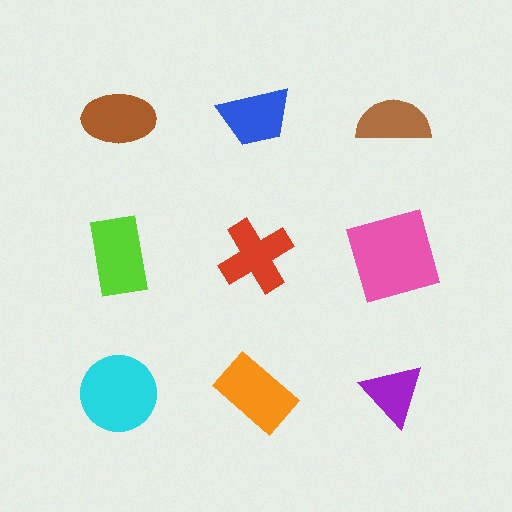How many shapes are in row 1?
3 shapes.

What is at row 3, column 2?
An orange rectangle.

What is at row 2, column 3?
A pink square.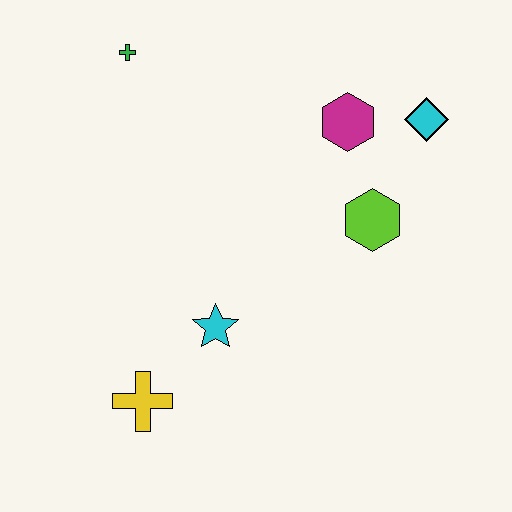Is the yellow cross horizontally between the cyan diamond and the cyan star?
No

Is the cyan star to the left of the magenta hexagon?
Yes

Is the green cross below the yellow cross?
No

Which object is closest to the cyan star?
The yellow cross is closest to the cyan star.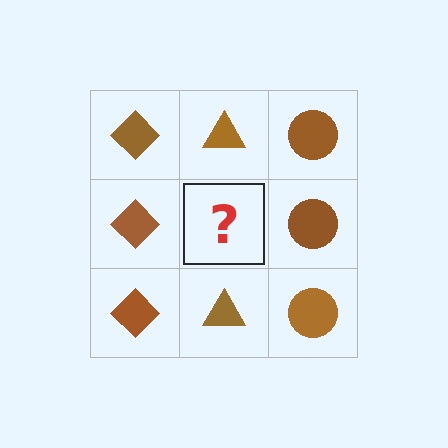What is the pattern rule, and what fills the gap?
The rule is that each column has a consistent shape. The gap should be filled with a brown triangle.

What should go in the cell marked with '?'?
The missing cell should contain a brown triangle.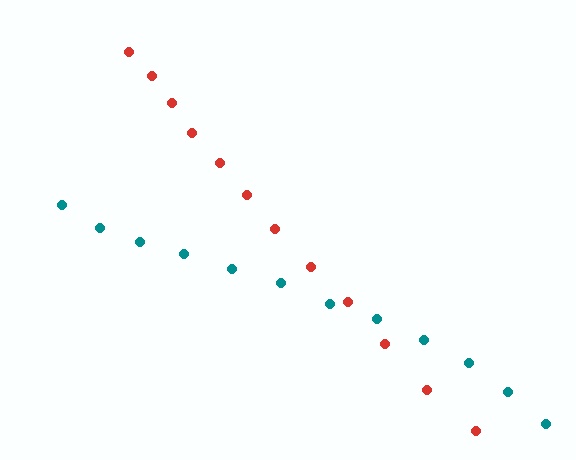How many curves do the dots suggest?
There are 2 distinct paths.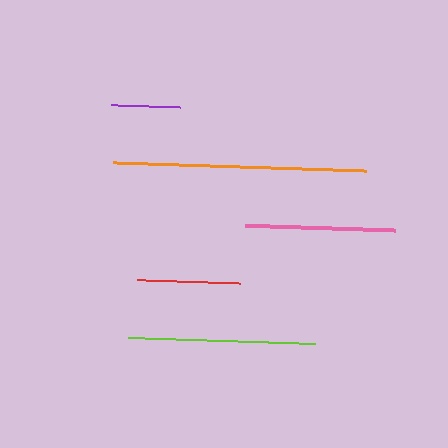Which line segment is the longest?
The orange line is the longest at approximately 253 pixels.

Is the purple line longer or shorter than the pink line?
The pink line is longer than the purple line.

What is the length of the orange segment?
The orange segment is approximately 253 pixels long.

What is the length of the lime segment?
The lime segment is approximately 187 pixels long.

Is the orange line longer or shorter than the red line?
The orange line is longer than the red line.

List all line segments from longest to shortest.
From longest to shortest: orange, lime, pink, red, purple.